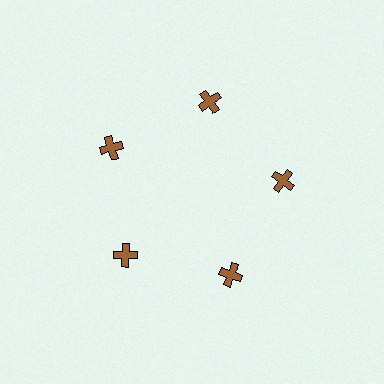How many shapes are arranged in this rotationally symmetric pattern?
There are 5 shapes, arranged in 5 groups of 1.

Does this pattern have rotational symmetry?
Yes, this pattern has 5-fold rotational symmetry. It looks the same after rotating 72 degrees around the center.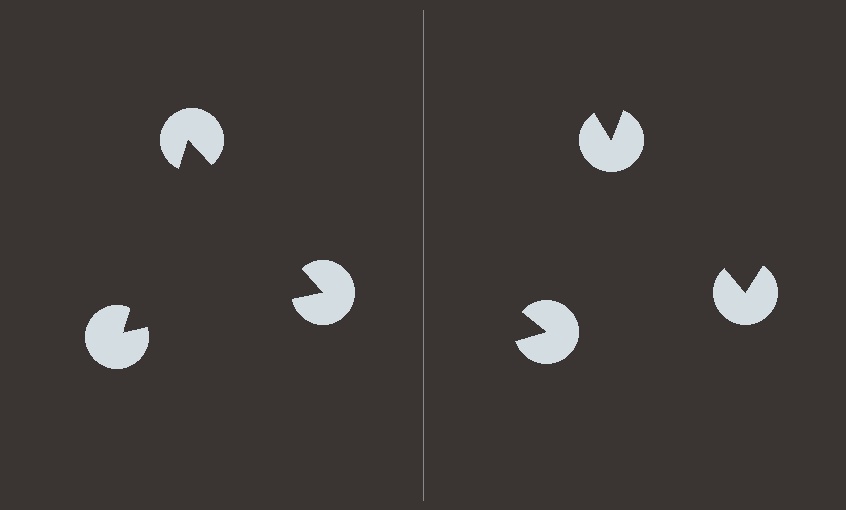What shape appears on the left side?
An illusory triangle.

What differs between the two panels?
The pac-man discs are positioned identically on both sides; only the wedge orientations differ. On the left they align to a triangle; on the right they are misaligned.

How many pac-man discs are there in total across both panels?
6 — 3 on each side.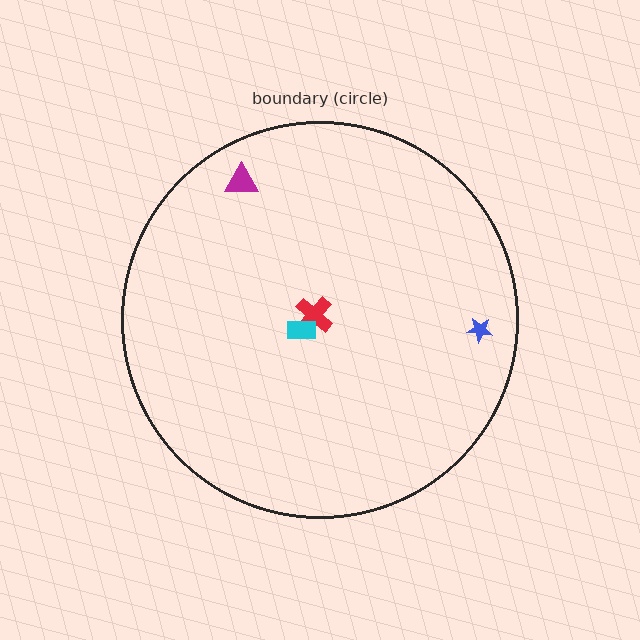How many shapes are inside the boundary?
4 inside, 0 outside.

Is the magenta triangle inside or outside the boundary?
Inside.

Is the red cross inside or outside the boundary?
Inside.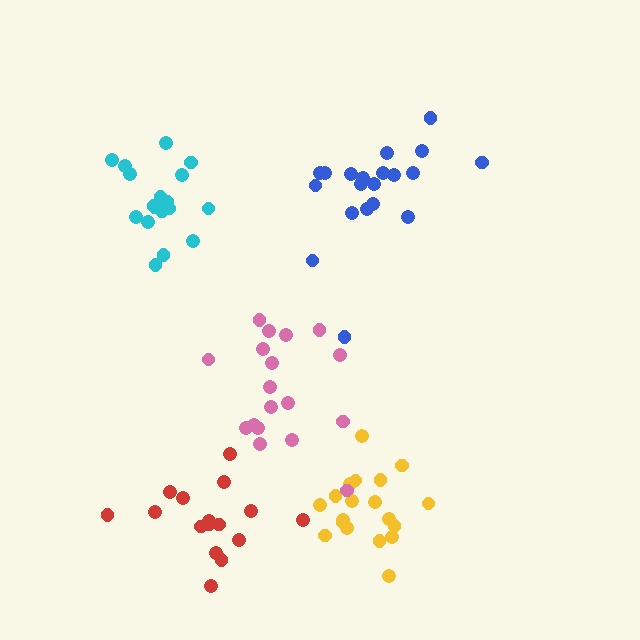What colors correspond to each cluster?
The clusters are colored: yellow, blue, pink, cyan, red.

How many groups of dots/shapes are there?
There are 5 groups.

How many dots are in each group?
Group 1: 19 dots, Group 2: 20 dots, Group 3: 18 dots, Group 4: 19 dots, Group 5: 17 dots (93 total).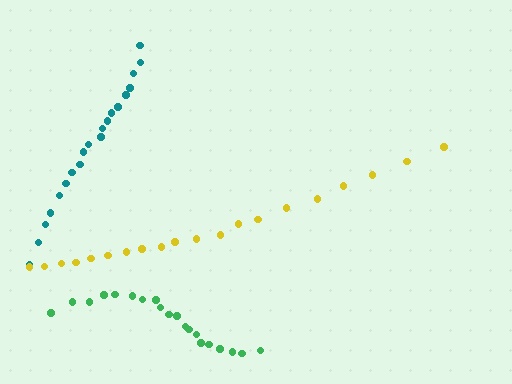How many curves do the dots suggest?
There are 3 distinct paths.